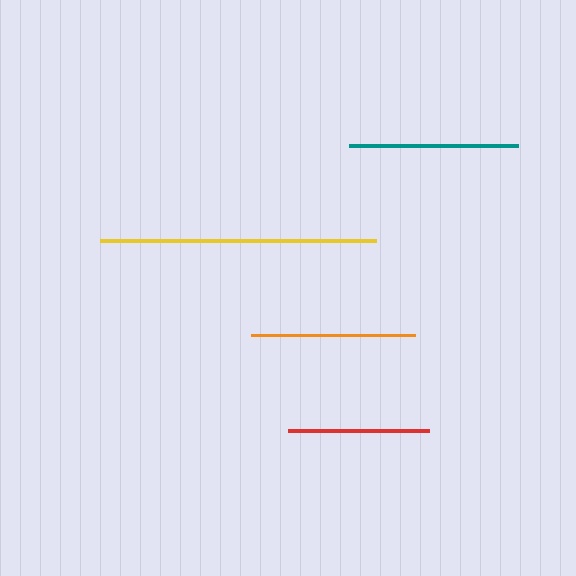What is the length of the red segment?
The red segment is approximately 141 pixels long.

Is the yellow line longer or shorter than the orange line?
The yellow line is longer than the orange line.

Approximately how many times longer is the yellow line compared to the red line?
The yellow line is approximately 2.0 times the length of the red line.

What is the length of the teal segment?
The teal segment is approximately 169 pixels long.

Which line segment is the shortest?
The red line is the shortest at approximately 141 pixels.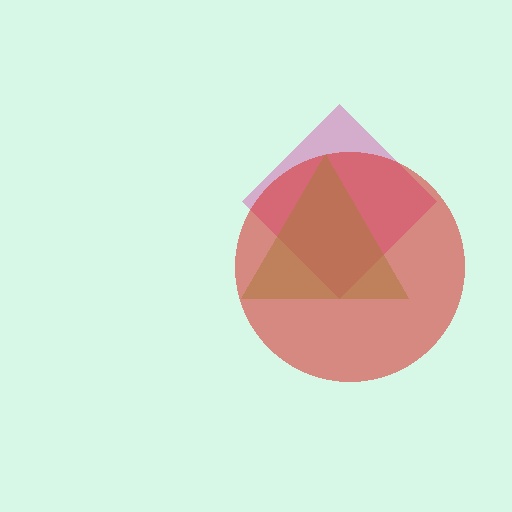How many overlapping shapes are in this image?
There are 3 overlapping shapes in the image.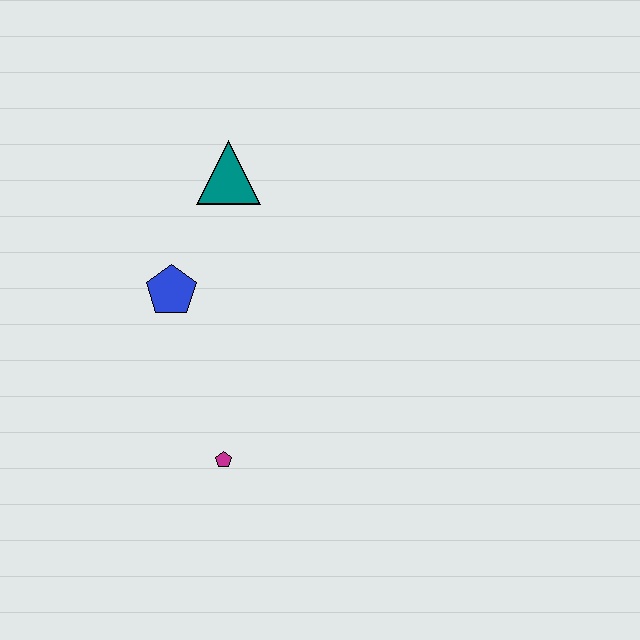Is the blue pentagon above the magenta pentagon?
Yes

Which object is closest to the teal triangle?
The blue pentagon is closest to the teal triangle.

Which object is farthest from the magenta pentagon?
The teal triangle is farthest from the magenta pentagon.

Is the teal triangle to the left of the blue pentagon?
No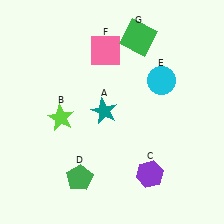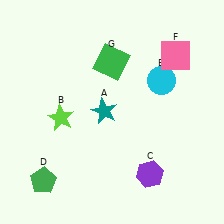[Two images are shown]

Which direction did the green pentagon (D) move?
The green pentagon (D) moved left.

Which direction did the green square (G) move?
The green square (G) moved left.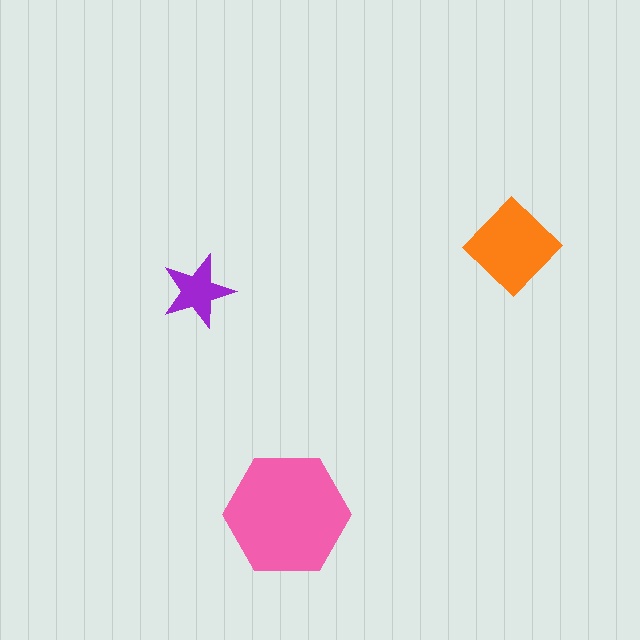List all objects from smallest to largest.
The purple star, the orange diamond, the pink hexagon.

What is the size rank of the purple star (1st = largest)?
3rd.